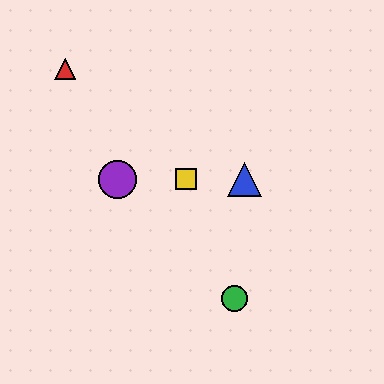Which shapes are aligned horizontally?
The blue triangle, the yellow square, the purple circle are aligned horizontally.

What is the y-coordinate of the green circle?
The green circle is at y≈299.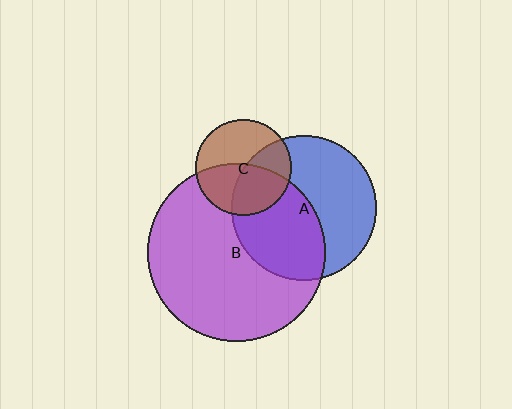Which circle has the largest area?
Circle B (purple).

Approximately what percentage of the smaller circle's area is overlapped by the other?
Approximately 50%.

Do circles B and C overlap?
Yes.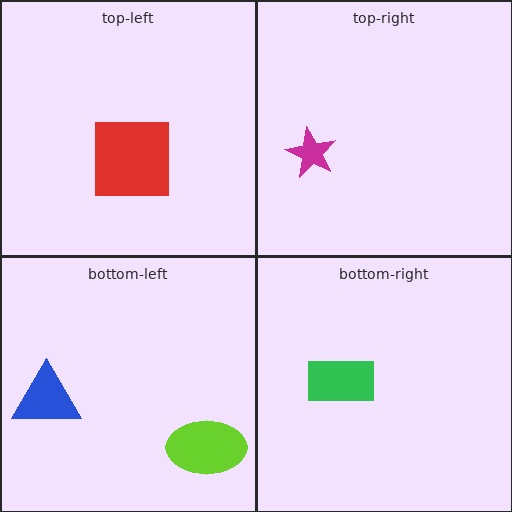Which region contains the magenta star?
The top-right region.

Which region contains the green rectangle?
The bottom-right region.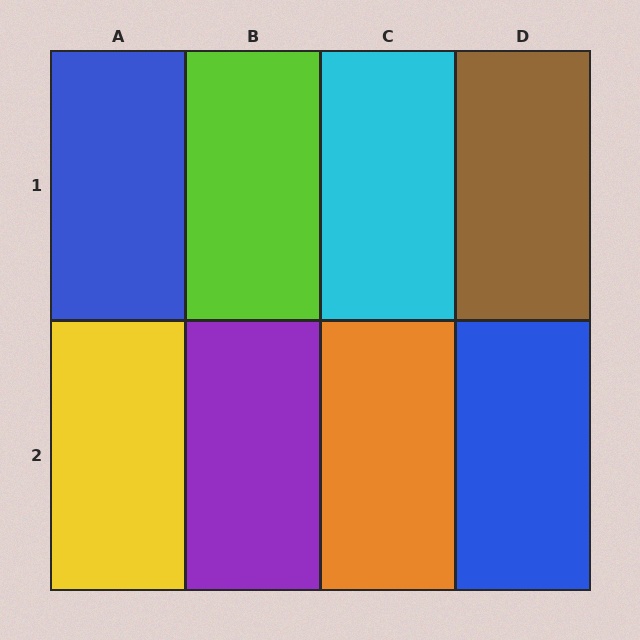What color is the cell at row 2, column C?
Orange.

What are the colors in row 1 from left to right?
Blue, lime, cyan, brown.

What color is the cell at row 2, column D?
Blue.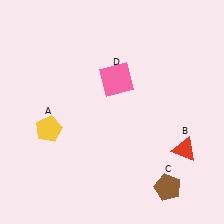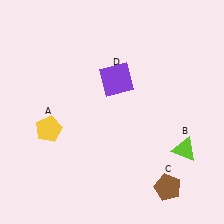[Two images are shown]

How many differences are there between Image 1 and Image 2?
There are 2 differences between the two images.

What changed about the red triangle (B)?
In Image 1, B is red. In Image 2, it changed to lime.